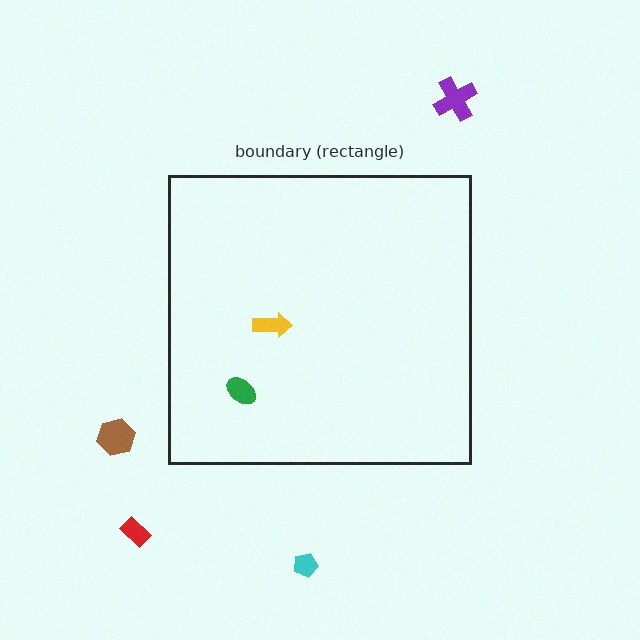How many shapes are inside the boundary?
2 inside, 4 outside.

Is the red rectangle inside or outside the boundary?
Outside.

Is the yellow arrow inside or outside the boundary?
Inside.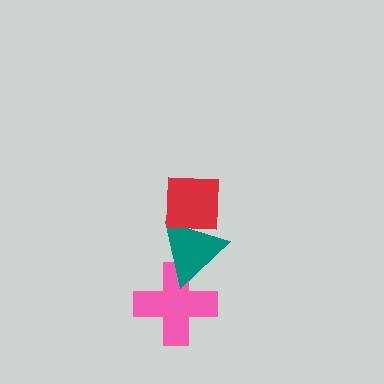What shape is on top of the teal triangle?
The red square is on top of the teal triangle.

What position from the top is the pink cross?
The pink cross is 3rd from the top.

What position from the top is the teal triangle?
The teal triangle is 2nd from the top.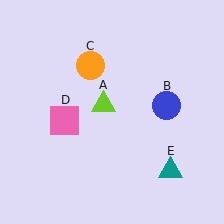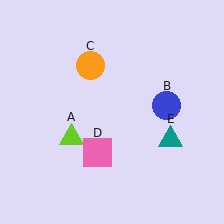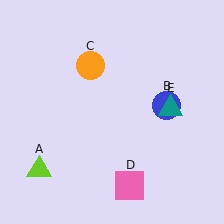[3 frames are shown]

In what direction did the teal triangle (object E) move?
The teal triangle (object E) moved up.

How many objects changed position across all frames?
3 objects changed position: lime triangle (object A), pink square (object D), teal triangle (object E).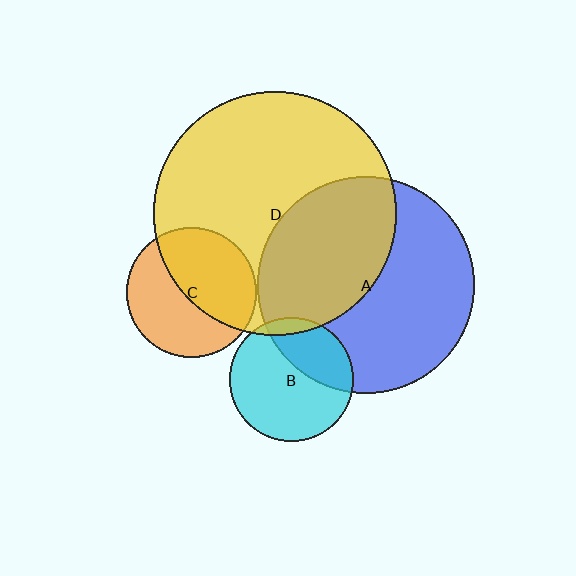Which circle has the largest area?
Circle D (yellow).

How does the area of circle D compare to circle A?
Approximately 1.3 times.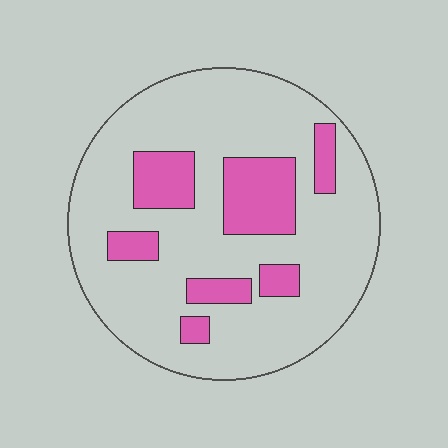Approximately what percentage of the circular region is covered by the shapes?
Approximately 20%.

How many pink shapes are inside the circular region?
7.